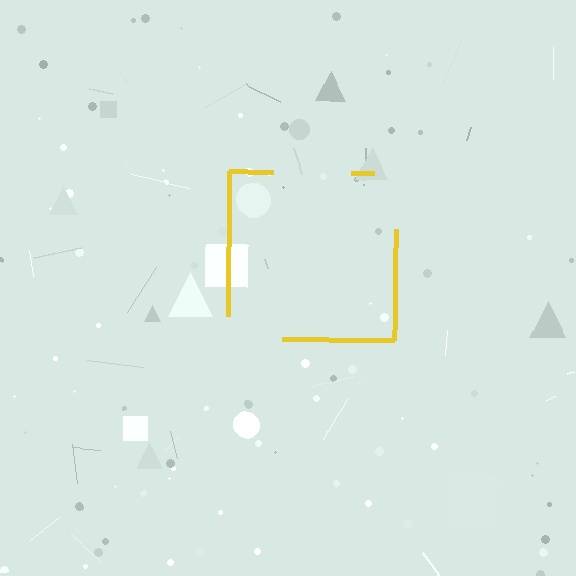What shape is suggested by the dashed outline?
The dashed outline suggests a square.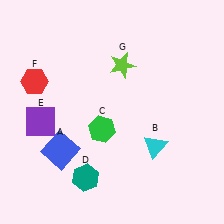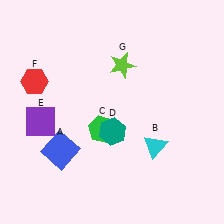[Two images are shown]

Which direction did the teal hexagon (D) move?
The teal hexagon (D) moved up.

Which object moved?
The teal hexagon (D) moved up.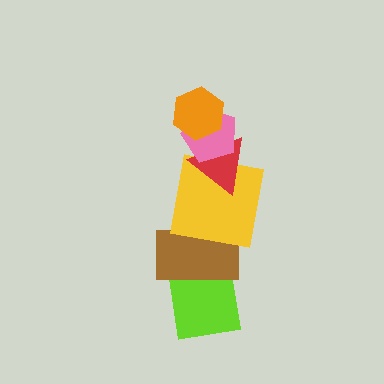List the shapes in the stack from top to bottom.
From top to bottom: the orange hexagon, the pink pentagon, the red triangle, the yellow square, the brown rectangle, the lime square.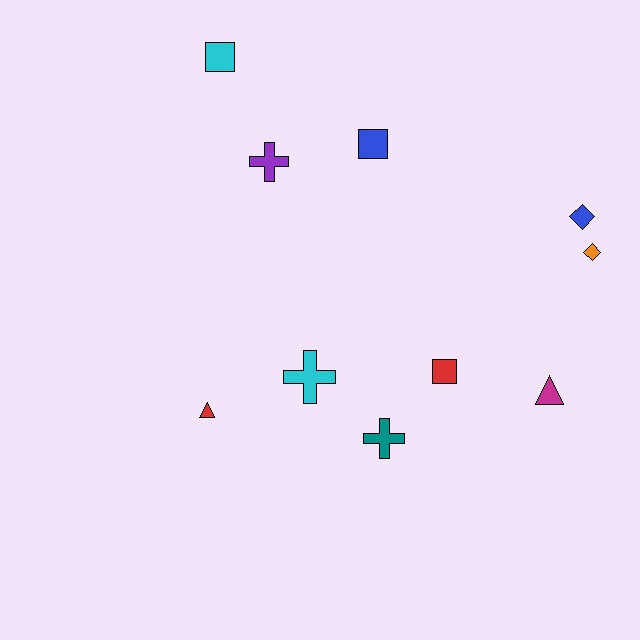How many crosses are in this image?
There are 3 crosses.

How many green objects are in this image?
There are no green objects.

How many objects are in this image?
There are 10 objects.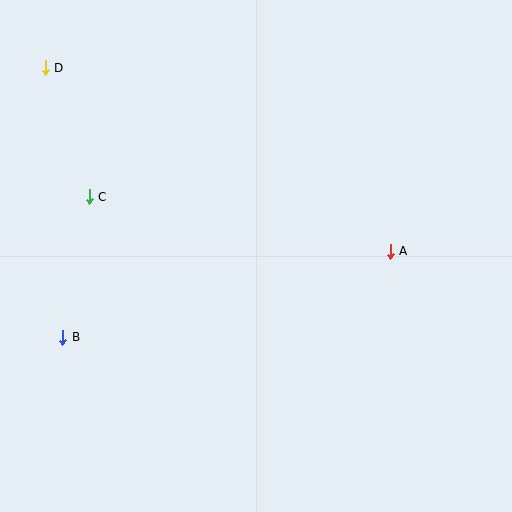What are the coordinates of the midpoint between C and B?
The midpoint between C and B is at (76, 267).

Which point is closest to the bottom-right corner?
Point A is closest to the bottom-right corner.